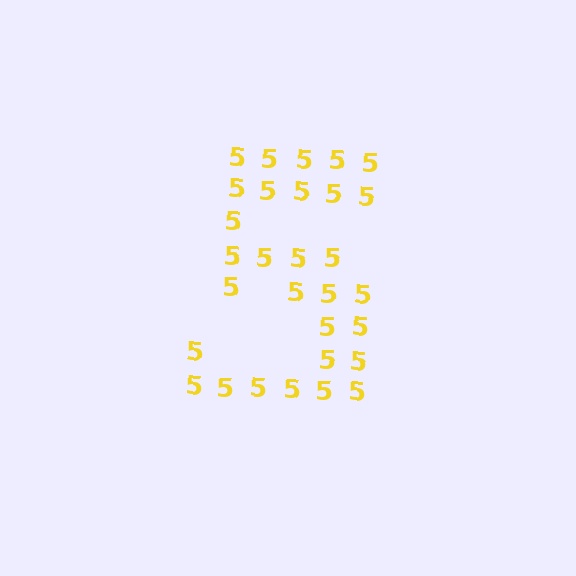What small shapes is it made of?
It is made of small digit 5's.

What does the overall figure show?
The overall figure shows the digit 5.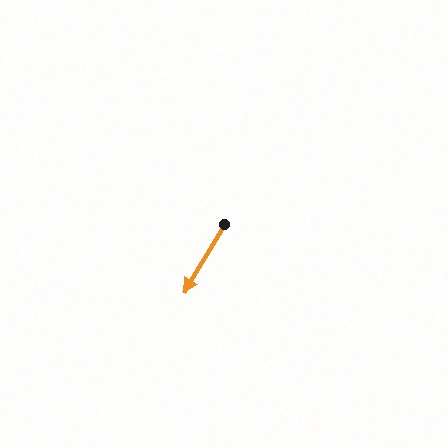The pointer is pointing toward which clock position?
Roughly 7 o'clock.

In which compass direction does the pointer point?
Southwest.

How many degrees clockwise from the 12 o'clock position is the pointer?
Approximately 210 degrees.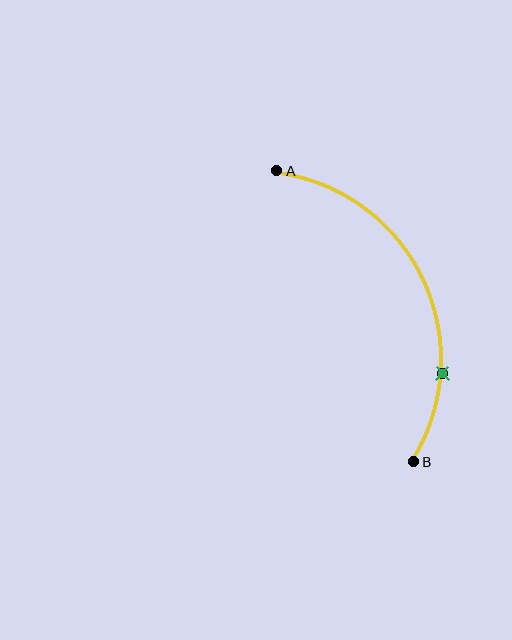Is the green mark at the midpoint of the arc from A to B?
No. The green mark lies on the arc but is closer to endpoint B. The arc midpoint would be at the point on the curve equidistant along the arc from both A and B.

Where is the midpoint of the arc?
The arc midpoint is the point on the curve farthest from the straight line joining A and B. It sits to the right of that line.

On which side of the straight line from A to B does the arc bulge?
The arc bulges to the right of the straight line connecting A and B.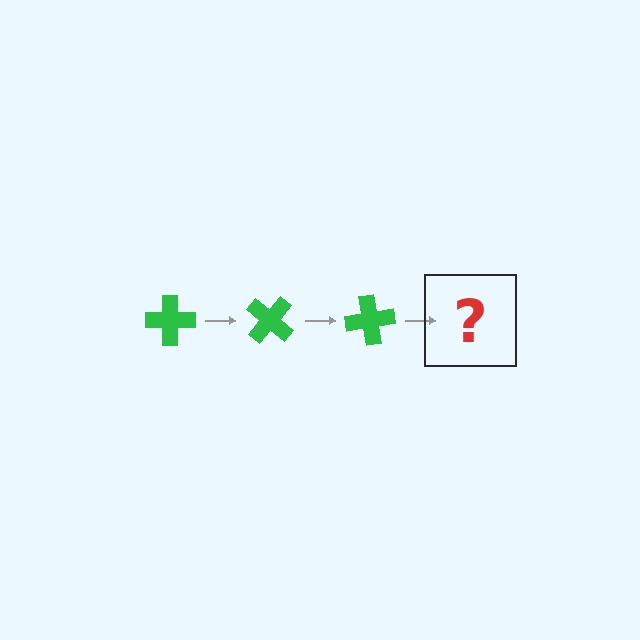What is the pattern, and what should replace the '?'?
The pattern is that the cross rotates 40 degrees each step. The '?' should be a green cross rotated 120 degrees.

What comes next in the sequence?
The next element should be a green cross rotated 120 degrees.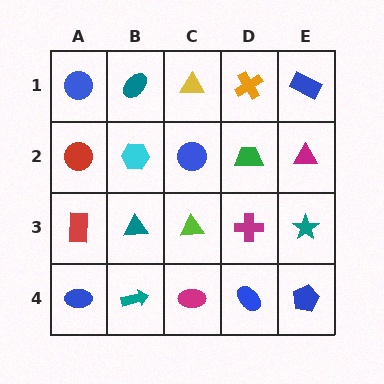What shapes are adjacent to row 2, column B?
A teal ellipse (row 1, column B), a teal triangle (row 3, column B), a red circle (row 2, column A), a blue circle (row 2, column C).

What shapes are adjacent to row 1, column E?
A magenta triangle (row 2, column E), an orange cross (row 1, column D).